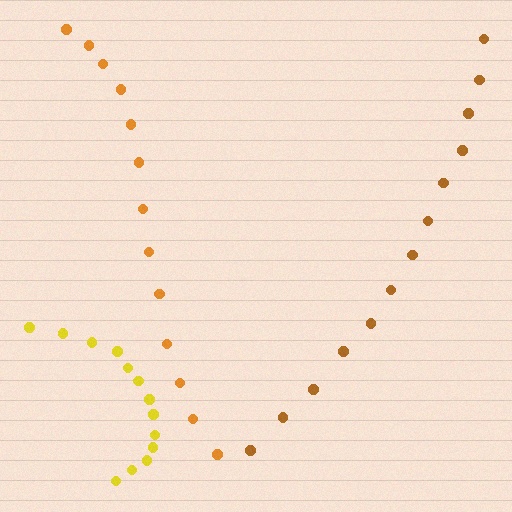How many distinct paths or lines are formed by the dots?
There are 3 distinct paths.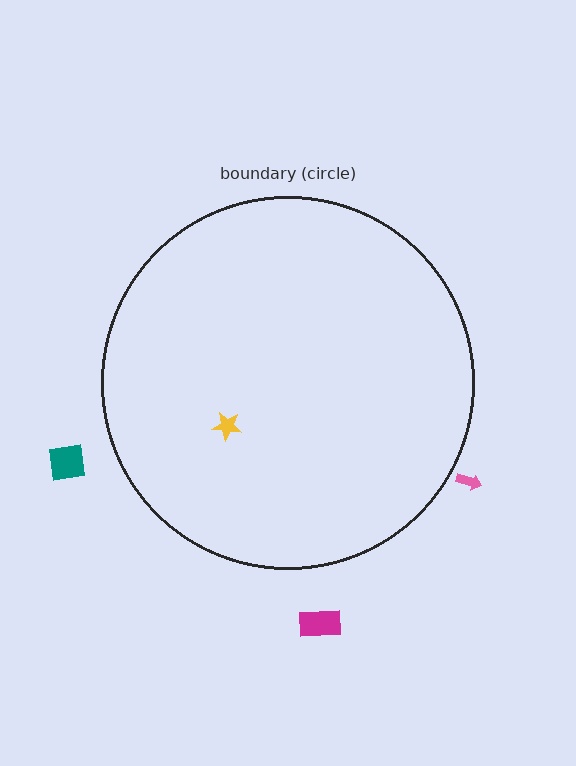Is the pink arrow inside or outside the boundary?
Outside.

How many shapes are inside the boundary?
1 inside, 3 outside.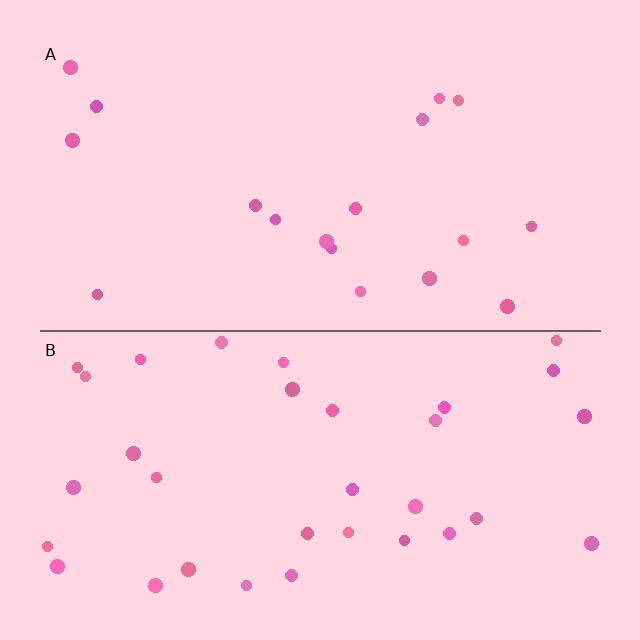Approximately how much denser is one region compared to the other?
Approximately 1.8× — region B over region A.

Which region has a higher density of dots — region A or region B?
B (the bottom).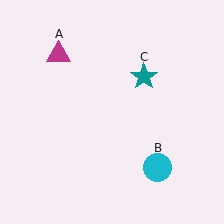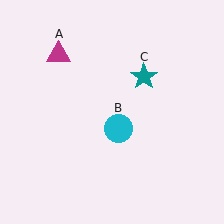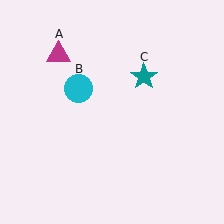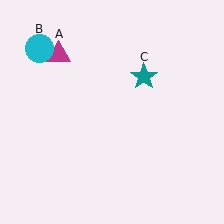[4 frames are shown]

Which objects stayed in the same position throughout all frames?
Magenta triangle (object A) and teal star (object C) remained stationary.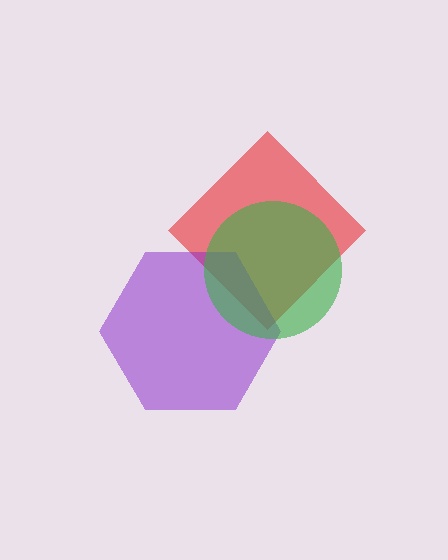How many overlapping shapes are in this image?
There are 3 overlapping shapes in the image.